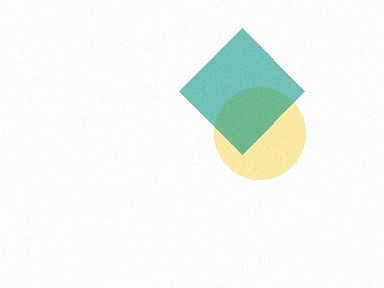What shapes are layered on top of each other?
The layered shapes are: a yellow circle, a teal diamond.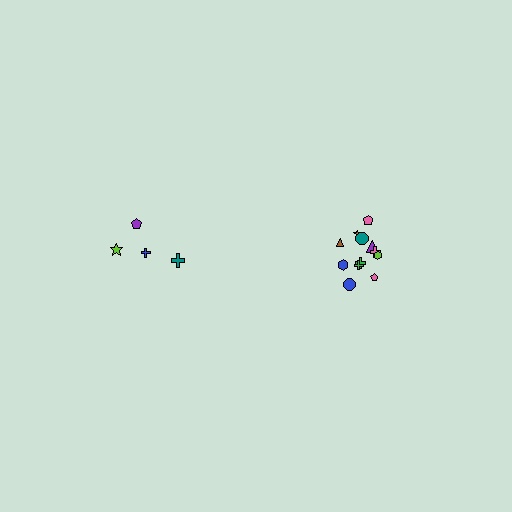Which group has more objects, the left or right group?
The right group.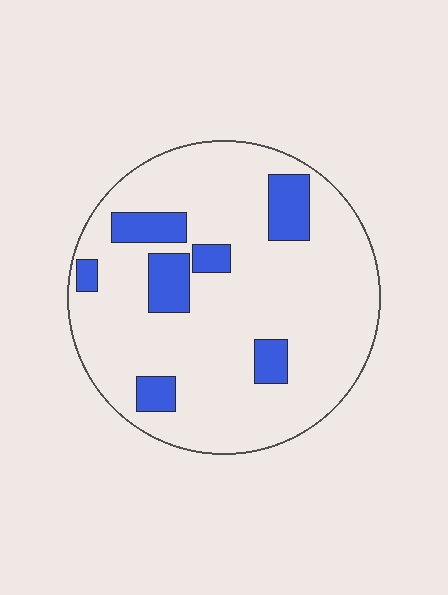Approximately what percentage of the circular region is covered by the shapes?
Approximately 15%.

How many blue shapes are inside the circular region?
7.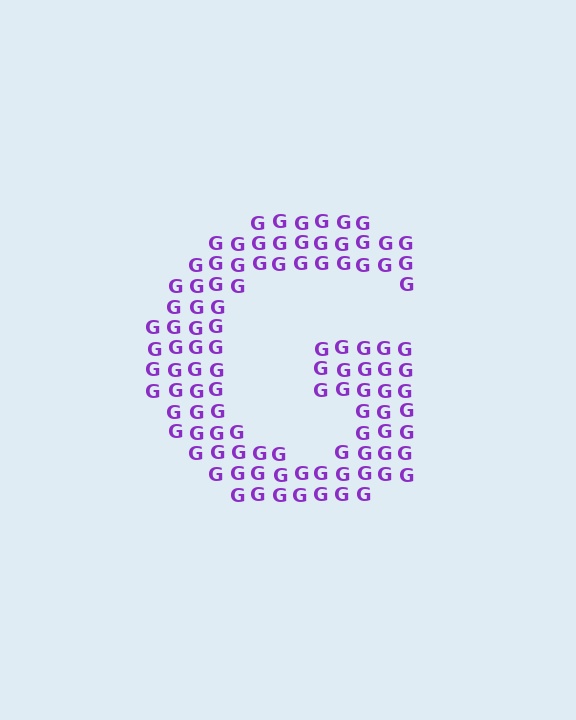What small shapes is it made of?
It is made of small letter G's.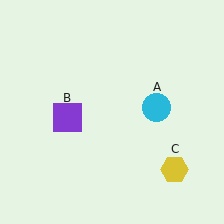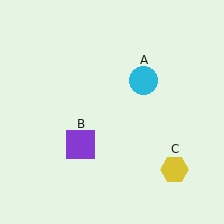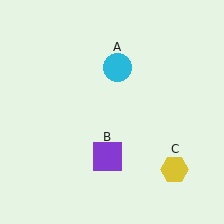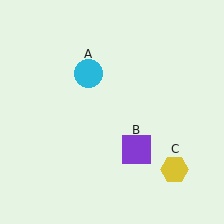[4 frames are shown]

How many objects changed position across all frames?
2 objects changed position: cyan circle (object A), purple square (object B).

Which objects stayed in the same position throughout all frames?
Yellow hexagon (object C) remained stationary.